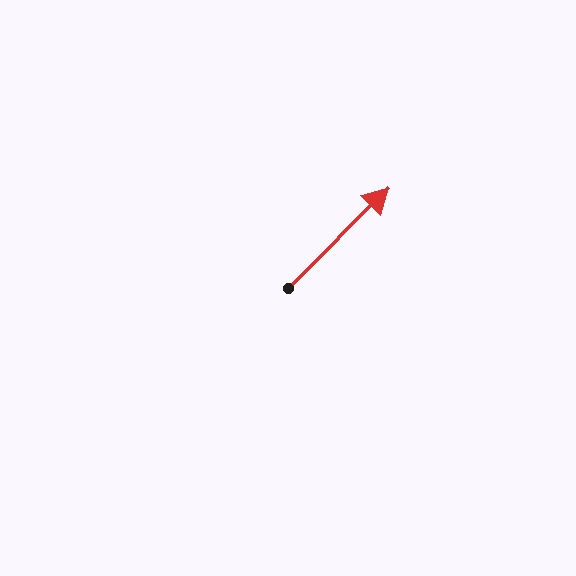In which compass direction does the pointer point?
Northeast.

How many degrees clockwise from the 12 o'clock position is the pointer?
Approximately 45 degrees.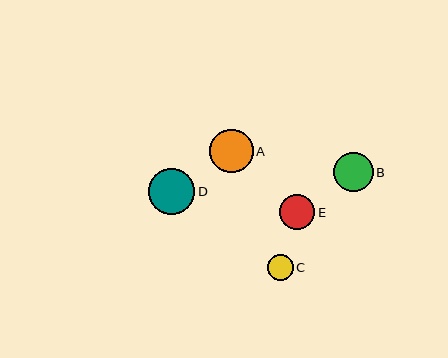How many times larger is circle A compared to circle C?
Circle A is approximately 1.7 times the size of circle C.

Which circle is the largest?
Circle D is the largest with a size of approximately 46 pixels.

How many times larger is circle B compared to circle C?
Circle B is approximately 1.5 times the size of circle C.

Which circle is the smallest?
Circle C is the smallest with a size of approximately 26 pixels.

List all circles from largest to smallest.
From largest to smallest: D, A, B, E, C.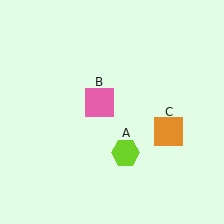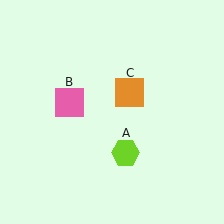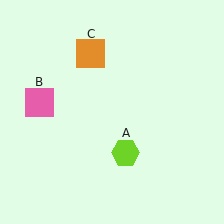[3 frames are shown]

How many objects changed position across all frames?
2 objects changed position: pink square (object B), orange square (object C).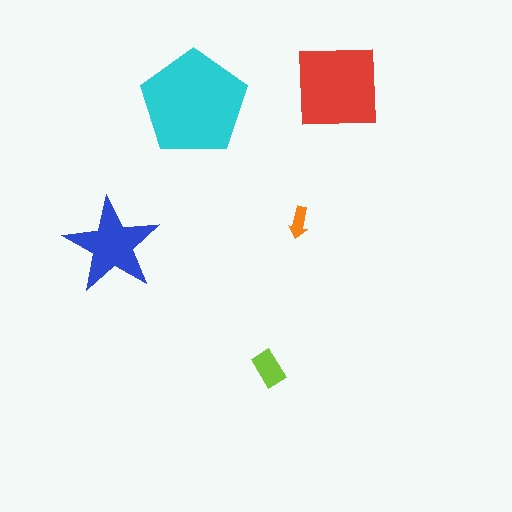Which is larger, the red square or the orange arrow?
The red square.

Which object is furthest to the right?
The red square is rightmost.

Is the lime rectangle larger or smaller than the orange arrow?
Larger.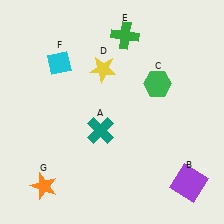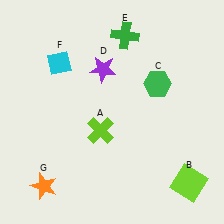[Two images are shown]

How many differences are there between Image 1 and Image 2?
There are 3 differences between the two images.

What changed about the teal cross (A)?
In Image 1, A is teal. In Image 2, it changed to lime.